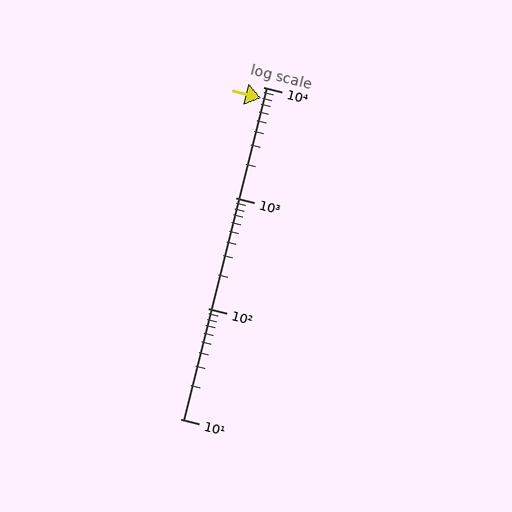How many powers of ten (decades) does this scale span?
The scale spans 3 decades, from 10 to 10000.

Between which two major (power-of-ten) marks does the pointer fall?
The pointer is between 1000 and 10000.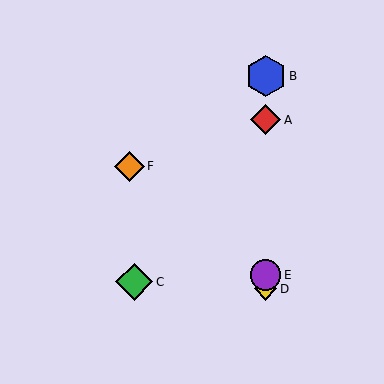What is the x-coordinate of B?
Object B is at x≈266.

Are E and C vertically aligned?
No, E is at x≈266 and C is at x≈134.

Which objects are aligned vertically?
Objects A, B, D, E are aligned vertically.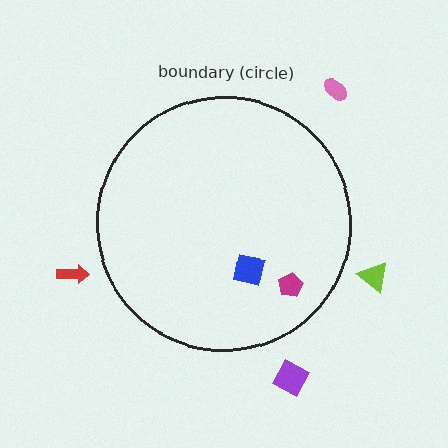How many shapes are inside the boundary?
2 inside, 4 outside.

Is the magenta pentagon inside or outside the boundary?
Inside.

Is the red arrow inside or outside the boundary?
Outside.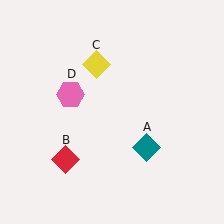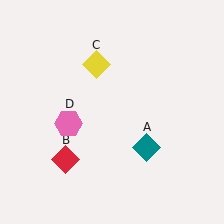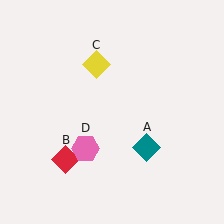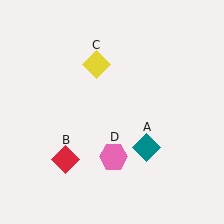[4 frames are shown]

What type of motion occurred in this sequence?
The pink hexagon (object D) rotated counterclockwise around the center of the scene.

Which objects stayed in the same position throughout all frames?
Teal diamond (object A) and red diamond (object B) and yellow diamond (object C) remained stationary.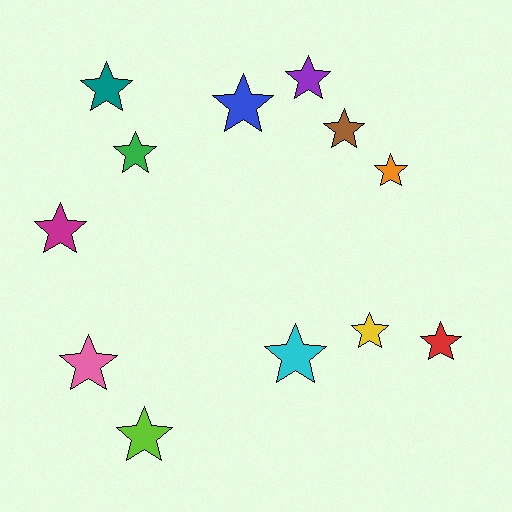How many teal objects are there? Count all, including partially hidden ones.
There is 1 teal object.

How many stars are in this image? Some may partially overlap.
There are 12 stars.